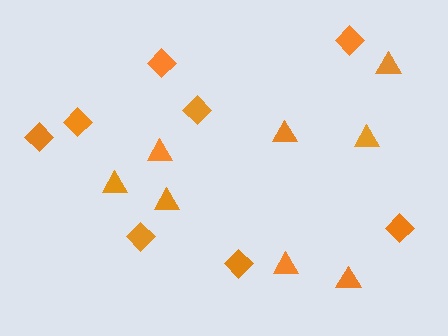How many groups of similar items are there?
There are 2 groups: one group of diamonds (8) and one group of triangles (8).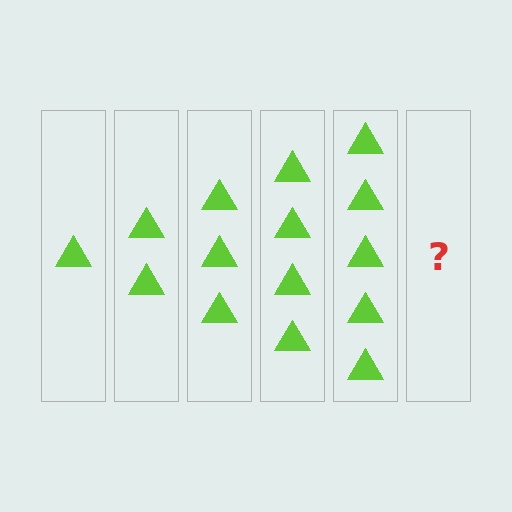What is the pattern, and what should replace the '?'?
The pattern is that each step adds one more triangle. The '?' should be 6 triangles.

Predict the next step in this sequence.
The next step is 6 triangles.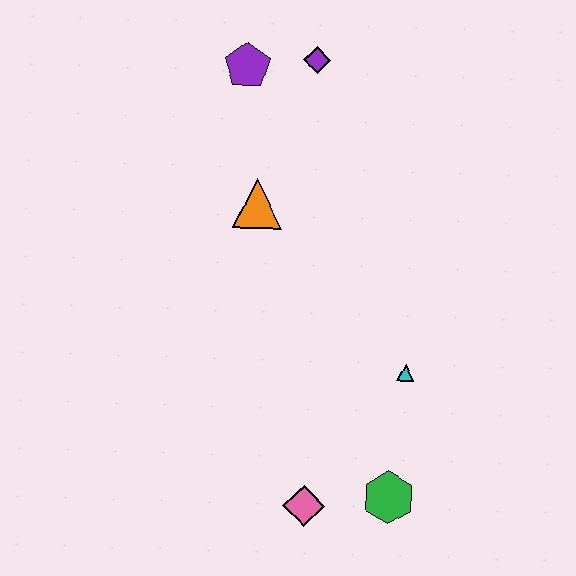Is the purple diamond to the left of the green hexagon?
Yes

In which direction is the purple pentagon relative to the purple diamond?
The purple pentagon is to the left of the purple diamond.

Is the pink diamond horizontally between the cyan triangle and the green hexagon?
No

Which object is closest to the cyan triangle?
The green hexagon is closest to the cyan triangle.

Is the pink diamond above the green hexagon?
No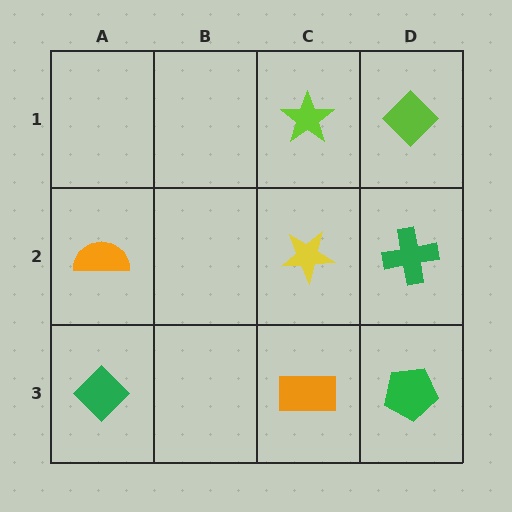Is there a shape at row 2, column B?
No, that cell is empty.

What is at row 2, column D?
A green cross.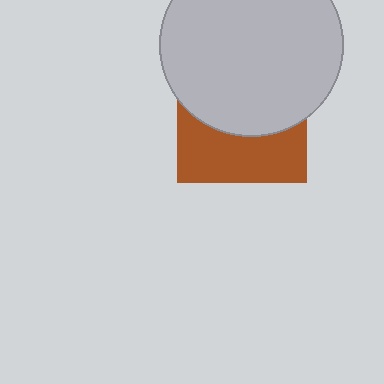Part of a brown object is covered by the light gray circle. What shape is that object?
It is a square.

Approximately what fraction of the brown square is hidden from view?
Roughly 57% of the brown square is hidden behind the light gray circle.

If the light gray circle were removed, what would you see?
You would see the complete brown square.